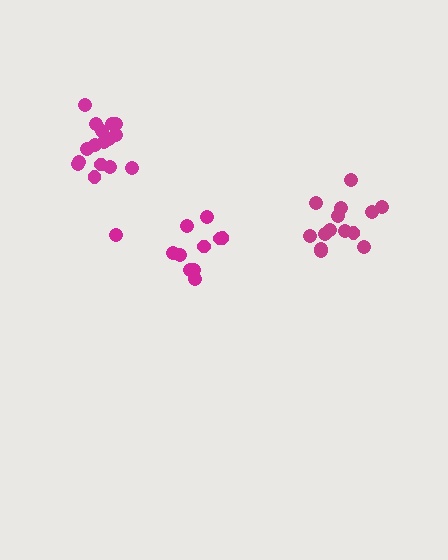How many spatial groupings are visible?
There are 3 spatial groupings.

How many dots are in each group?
Group 1: 14 dots, Group 2: 11 dots, Group 3: 16 dots (41 total).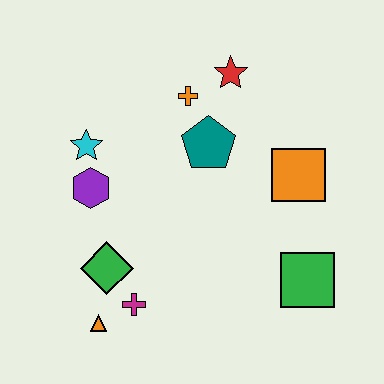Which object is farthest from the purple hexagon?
The green square is farthest from the purple hexagon.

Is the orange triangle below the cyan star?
Yes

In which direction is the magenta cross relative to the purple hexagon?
The magenta cross is below the purple hexagon.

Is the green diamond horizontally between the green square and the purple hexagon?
Yes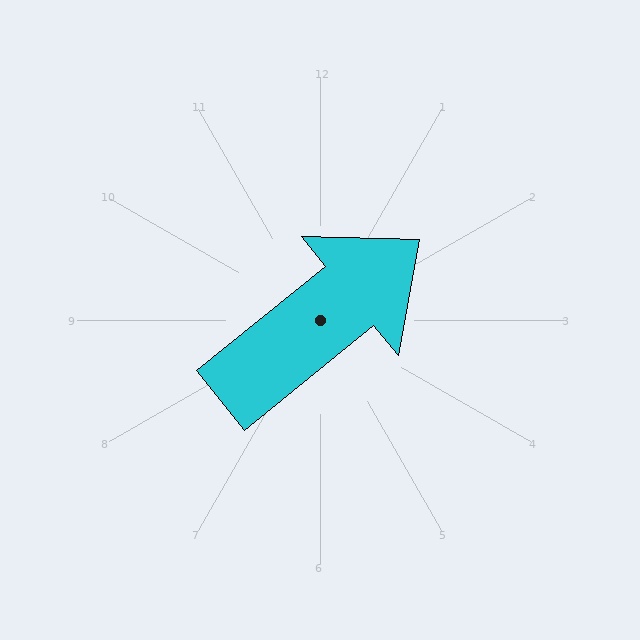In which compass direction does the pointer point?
Northeast.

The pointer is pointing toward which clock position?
Roughly 2 o'clock.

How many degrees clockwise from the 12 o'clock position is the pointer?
Approximately 51 degrees.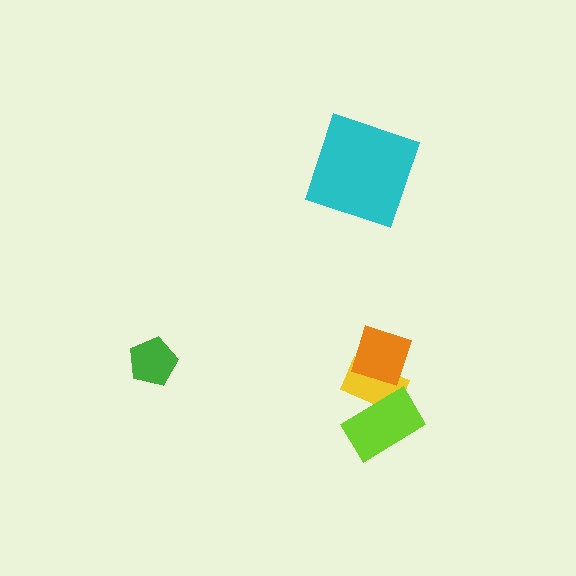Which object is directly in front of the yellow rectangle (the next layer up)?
The orange diamond is directly in front of the yellow rectangle.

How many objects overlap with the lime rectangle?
1 object overlaps with the lime rectangle.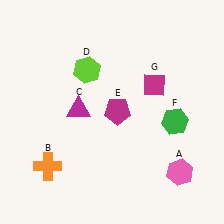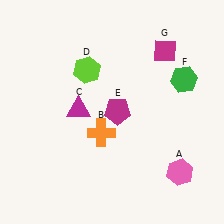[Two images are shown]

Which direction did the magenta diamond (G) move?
The magenta diamond (G) moved up.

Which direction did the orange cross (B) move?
The orange cross (B) moved right.